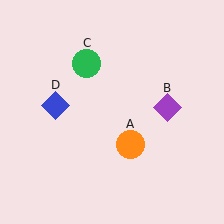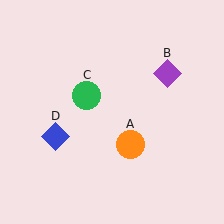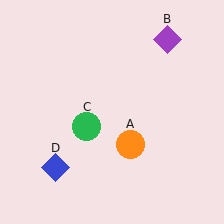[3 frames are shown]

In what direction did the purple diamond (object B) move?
The purple diamond (object B) moved up.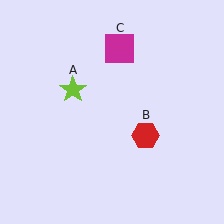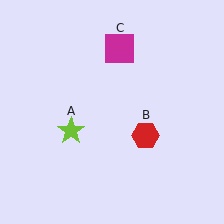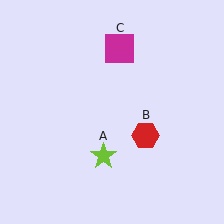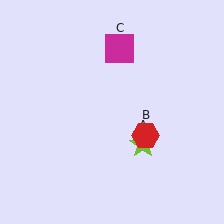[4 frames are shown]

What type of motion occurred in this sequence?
The lime star (object A) rotated counterclockwise around the center of the scene.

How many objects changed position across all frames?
1 object changed position: lime star (object A).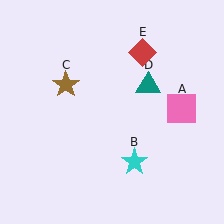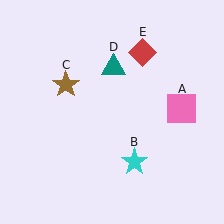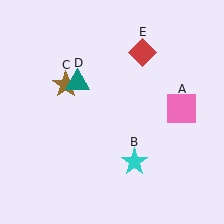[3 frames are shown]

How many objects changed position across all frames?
1 object changed position: teal triangle (object D).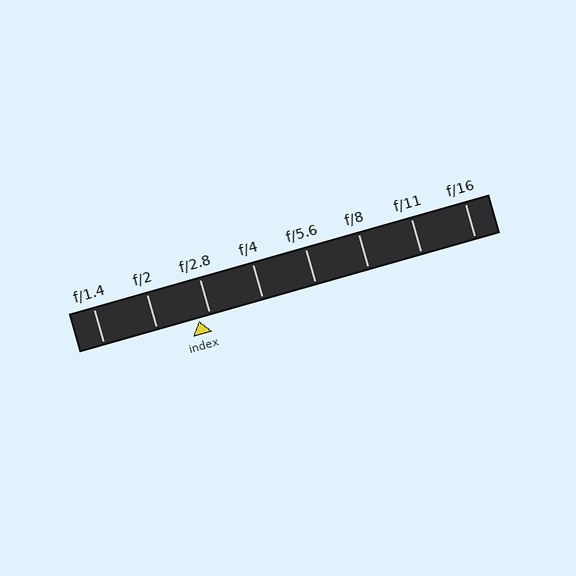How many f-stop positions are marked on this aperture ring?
There are 8 f-stop positions marked.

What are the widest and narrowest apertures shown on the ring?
The widest aperture shown is f/1.4 and the narrowest is f/16.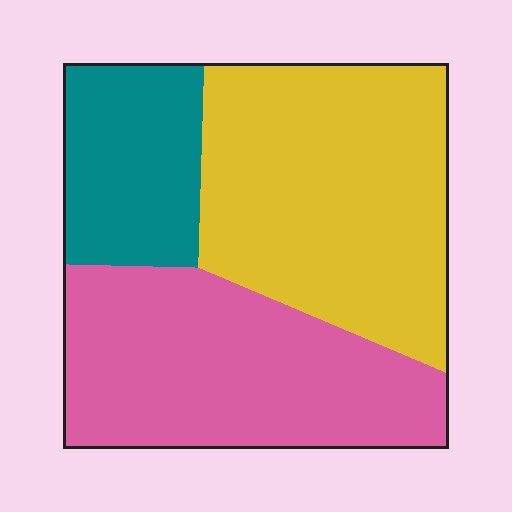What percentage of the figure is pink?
Pink covers roughly 40% of the figure.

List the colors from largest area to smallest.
From largest to smallest: yellow, pink, teal.